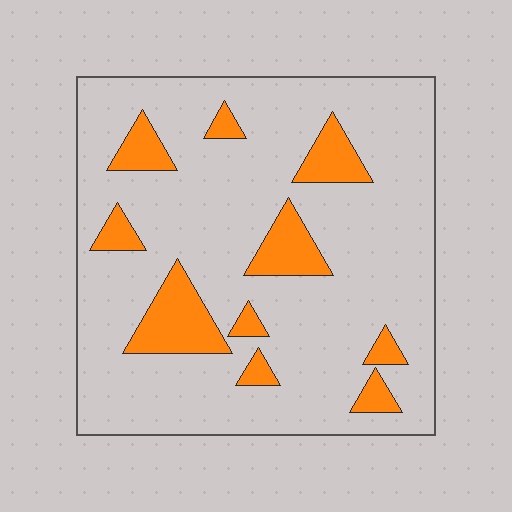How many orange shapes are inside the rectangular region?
10.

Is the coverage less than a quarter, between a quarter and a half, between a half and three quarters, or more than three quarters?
Less than a quarter.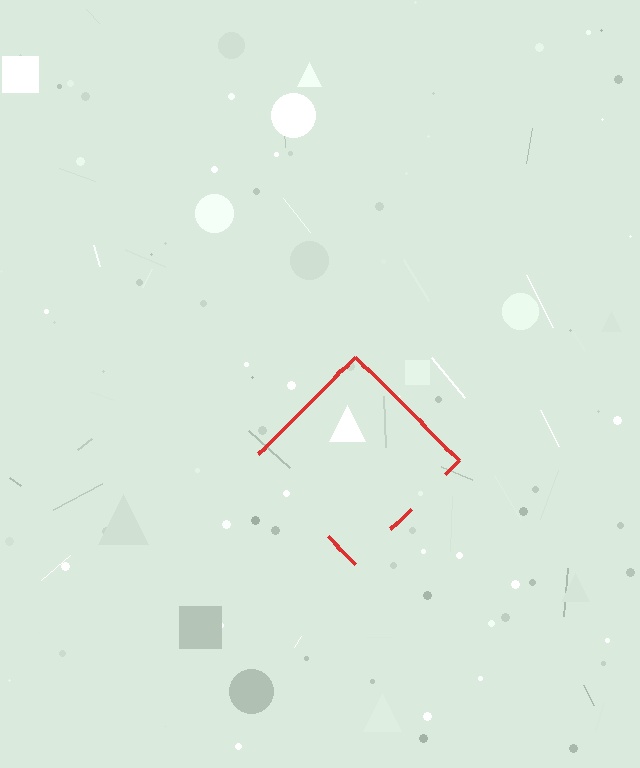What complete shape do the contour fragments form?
The contour fragments form a diamond.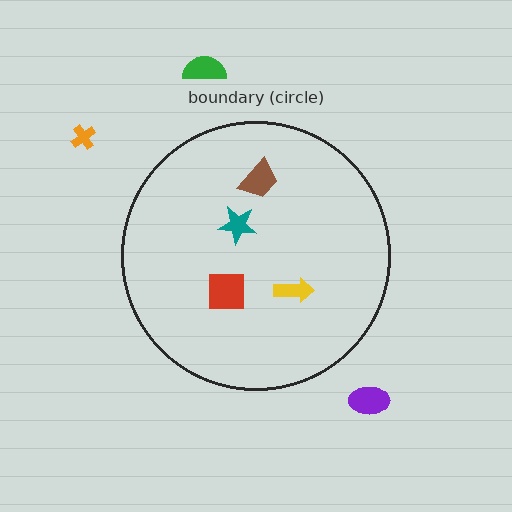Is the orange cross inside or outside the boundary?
Outside.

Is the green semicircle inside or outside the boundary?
Outside.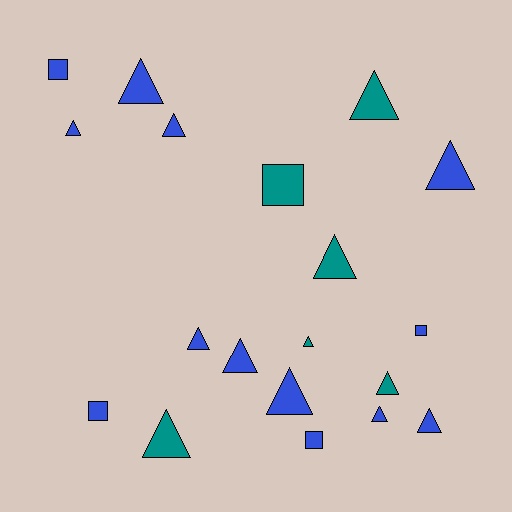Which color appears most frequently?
Blue, with 13 objects.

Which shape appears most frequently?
Triangle, with 14 objects.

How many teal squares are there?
There is 1 teal square.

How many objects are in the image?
There are 19 objects.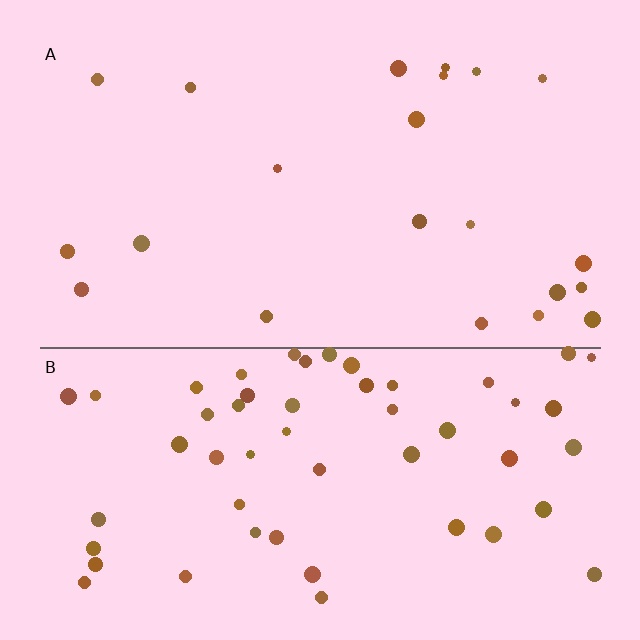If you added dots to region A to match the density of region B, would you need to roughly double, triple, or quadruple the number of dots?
Approximately triple.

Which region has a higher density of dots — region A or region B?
B (the bottom).